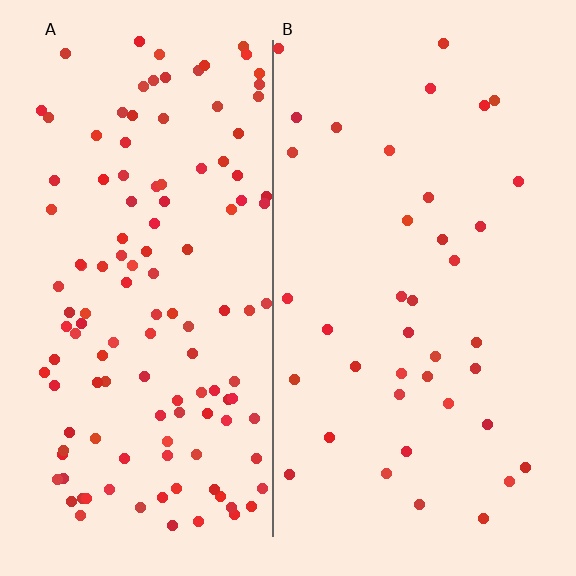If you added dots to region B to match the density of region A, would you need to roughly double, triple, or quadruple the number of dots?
Approximately triple.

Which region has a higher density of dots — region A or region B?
A (the left).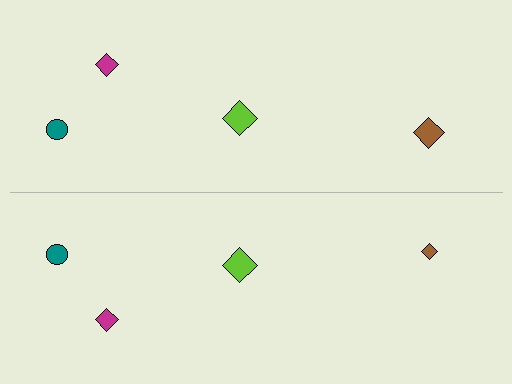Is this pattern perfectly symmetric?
No, the pattern is not perfectly symmetric. The brown diamond on the bottom side has a different size than its mirror counterpart.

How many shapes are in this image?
There are 8 shapes in this image.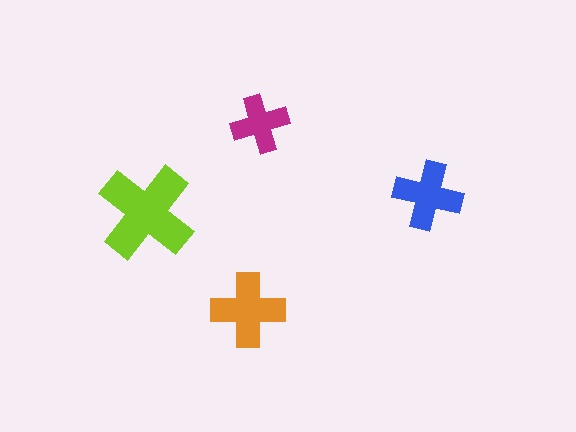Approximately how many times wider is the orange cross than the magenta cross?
About 1.5 times wider.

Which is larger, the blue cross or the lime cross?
The lime one.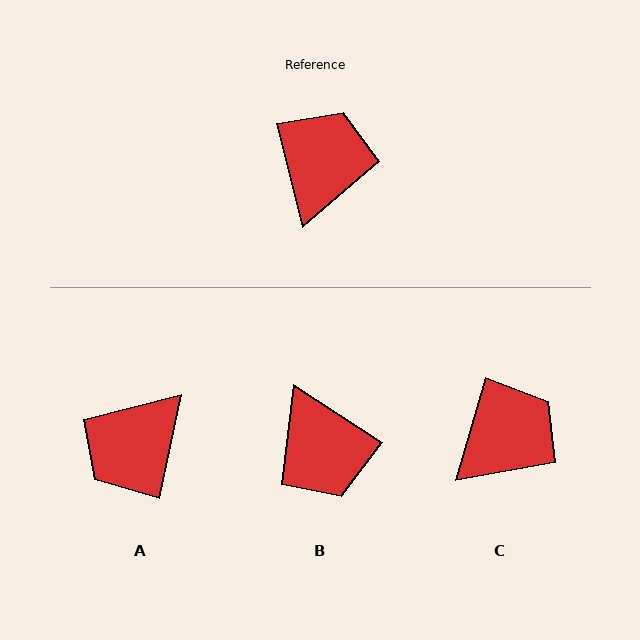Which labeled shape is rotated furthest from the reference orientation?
A, about 154 degrees away.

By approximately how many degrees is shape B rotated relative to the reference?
Approximately 137 degrees clockwise.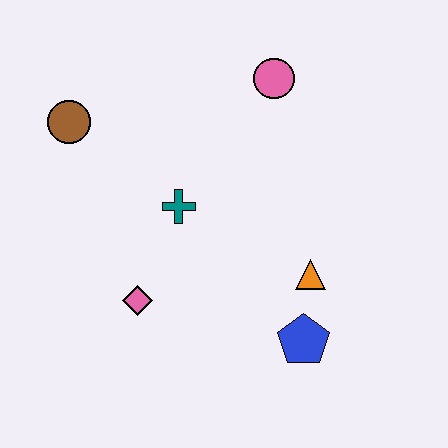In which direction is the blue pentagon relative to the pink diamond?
The blue pentagon is to the right of the pink diamond.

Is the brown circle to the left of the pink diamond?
Yes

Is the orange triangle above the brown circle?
No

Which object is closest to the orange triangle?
The blue pentagon is closest to the orange triangle.